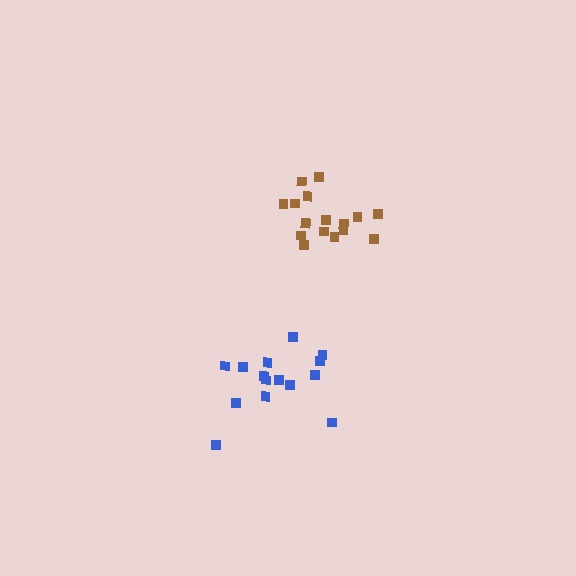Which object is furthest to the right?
The brown cluster is rightmost.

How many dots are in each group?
Group 1: 16 dots, Group 2: 16 dots (32 total).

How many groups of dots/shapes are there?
There are 2 groups.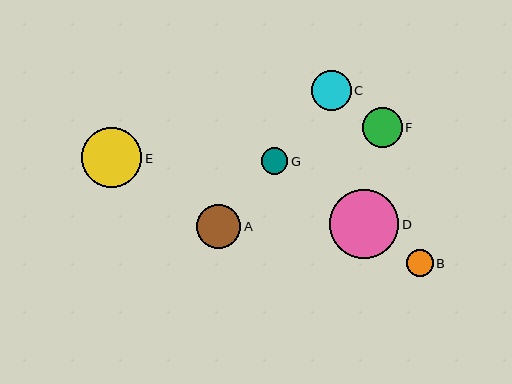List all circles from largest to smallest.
From largest to smallest: D, E, A, F, C, B, G.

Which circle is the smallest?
Circle G is the smallest with a size of approximately 26 pixels.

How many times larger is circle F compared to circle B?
Circle F is approximately 1.5 times the size of circle B.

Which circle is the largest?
Circle D is the largest with a size of approximately 69 pixels.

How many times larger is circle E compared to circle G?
Circle E is approximately 2.3 times the size of circle G.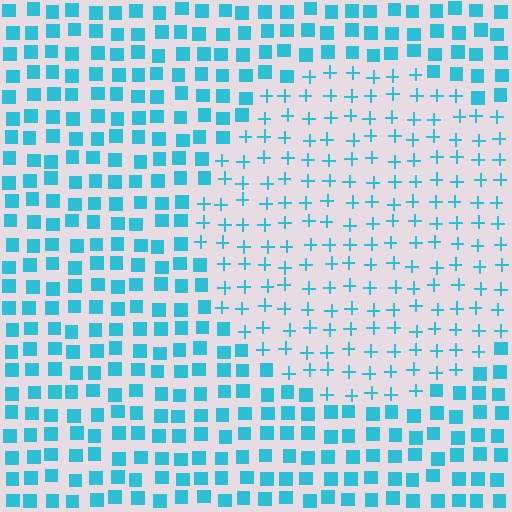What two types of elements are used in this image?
The image uses plus signs inside the circle region and squares outside it.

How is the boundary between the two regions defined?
The boundary is defined by a change in element shape: plus signs inside vs. squares outside. All elements share the same color and spacing.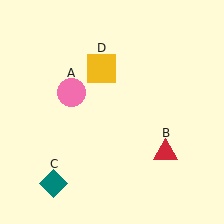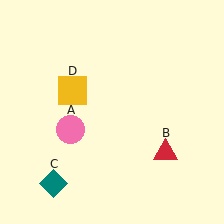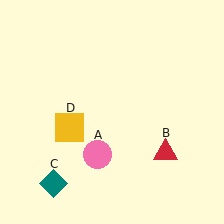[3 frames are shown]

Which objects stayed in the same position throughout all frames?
Red triangle (object B) and teal diamond (object C) remained stationary.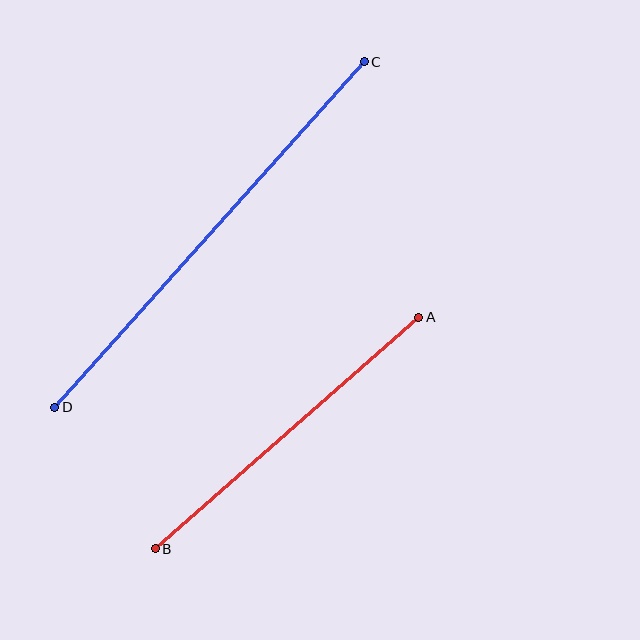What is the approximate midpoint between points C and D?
The midpoint is at approximately (209, 235) pixels.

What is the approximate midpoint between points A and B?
The midpoint is at approximately (287, 433) pixels.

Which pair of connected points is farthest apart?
Points C and D are farthest apart.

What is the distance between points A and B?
The distance is approximately 351 pixels.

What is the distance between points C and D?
The distance is approximately 464 pixels.